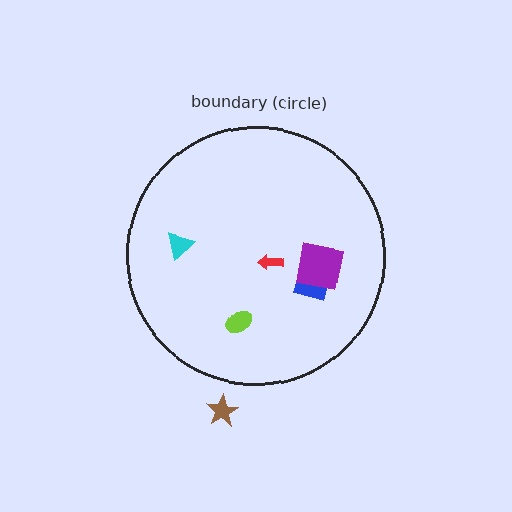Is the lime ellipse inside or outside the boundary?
Inside.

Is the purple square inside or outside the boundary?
Inside.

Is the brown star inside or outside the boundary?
Outside.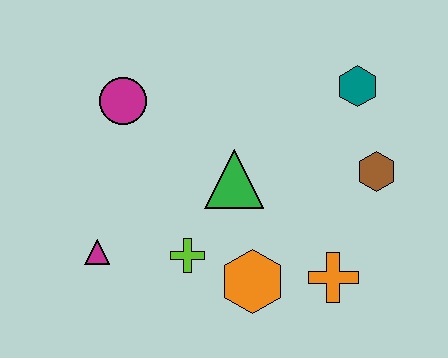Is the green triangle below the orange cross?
No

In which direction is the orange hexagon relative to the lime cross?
The orange hexagon is to the right of the lime cross.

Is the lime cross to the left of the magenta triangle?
No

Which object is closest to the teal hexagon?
The brown hexagon is closest to the teal hexagon.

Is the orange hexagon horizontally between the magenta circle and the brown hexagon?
Yes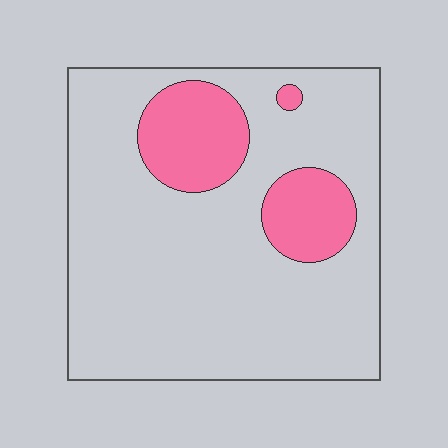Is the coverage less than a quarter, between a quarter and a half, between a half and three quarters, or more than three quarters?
Less than a quarter.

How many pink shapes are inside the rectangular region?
3.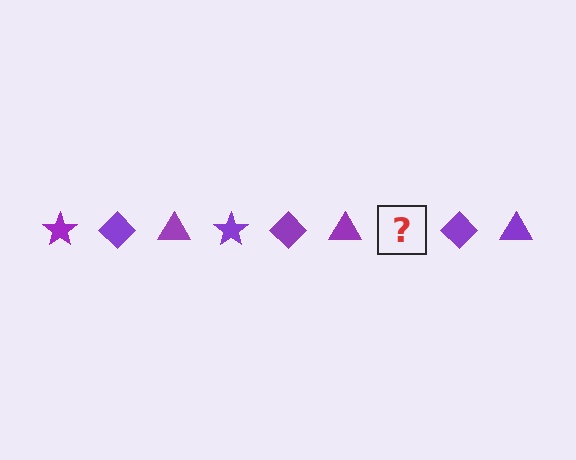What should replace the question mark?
The question mark should be replaced with a purple star.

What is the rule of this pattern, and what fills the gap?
The rule is that the pattern cycles through star, diamond, triangle shapes in purple. The gap should be filled with a purple star.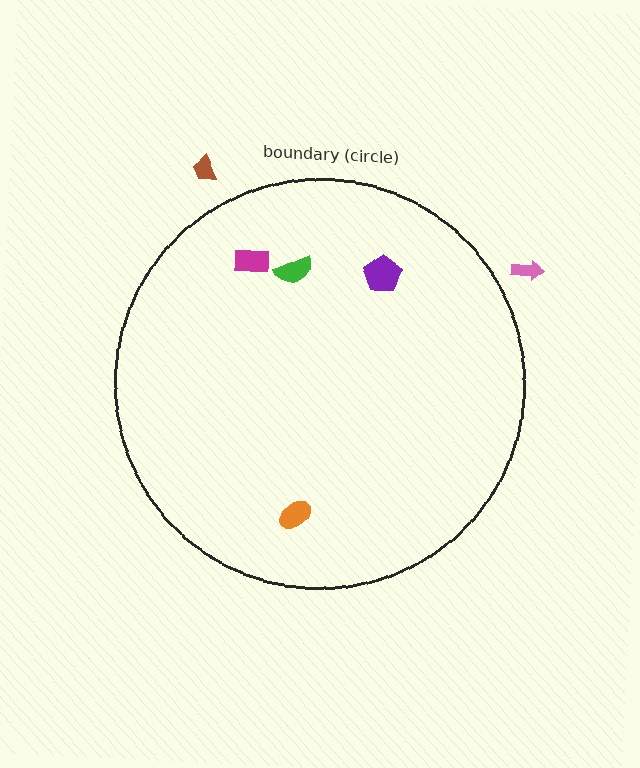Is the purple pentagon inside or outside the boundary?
Inside.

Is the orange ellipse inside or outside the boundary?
Inside.